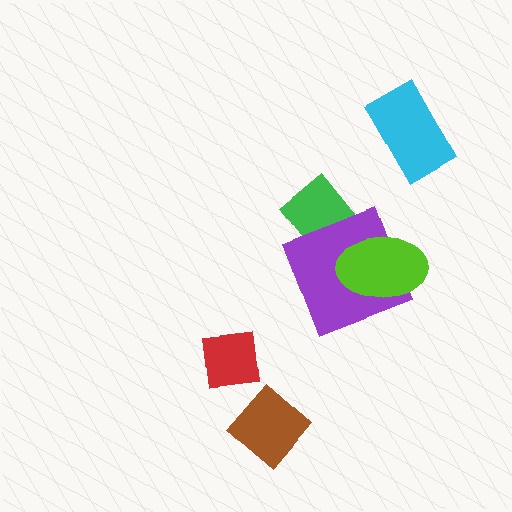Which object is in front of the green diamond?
The purple square is in front of the green diamond.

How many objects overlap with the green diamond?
1 object overlaps with the green diamond.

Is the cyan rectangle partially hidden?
No, no other shape covers it.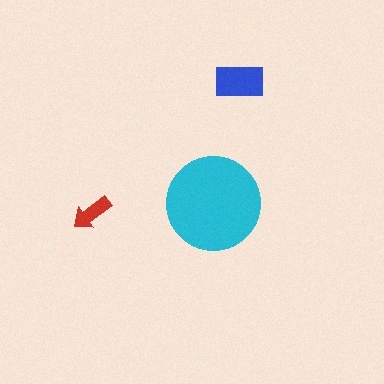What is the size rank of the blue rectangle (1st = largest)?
2nd.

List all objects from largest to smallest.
The cyan circle, the blue rectangle, the red arrow.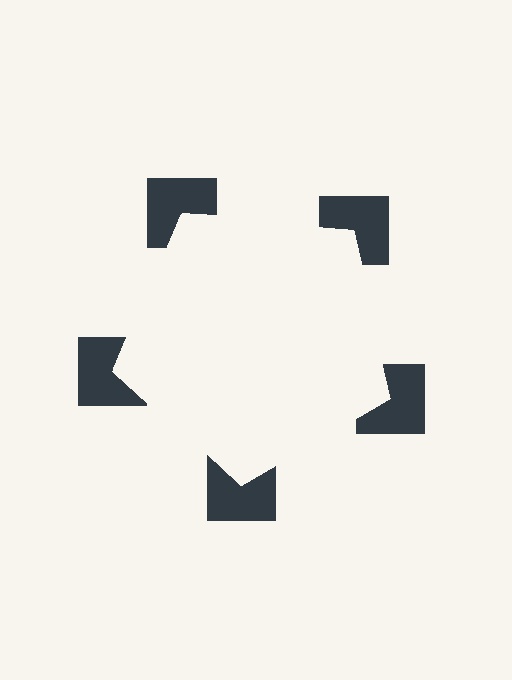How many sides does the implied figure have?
5 sides.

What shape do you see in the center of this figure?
An illusory pentagon — its edges are inferred from the aligned wedge cuts in the notched squares, not physically drawn.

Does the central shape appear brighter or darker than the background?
It typically appears slightly brighter than the background, even though no actual brightness change is drawn.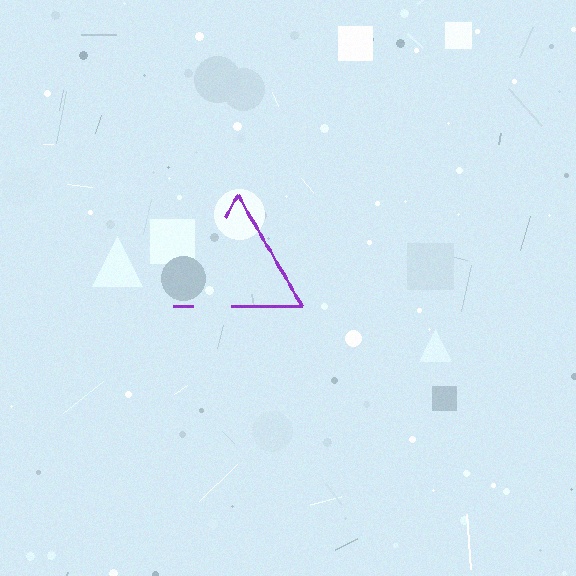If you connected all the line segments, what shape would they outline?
They would outline a triangle.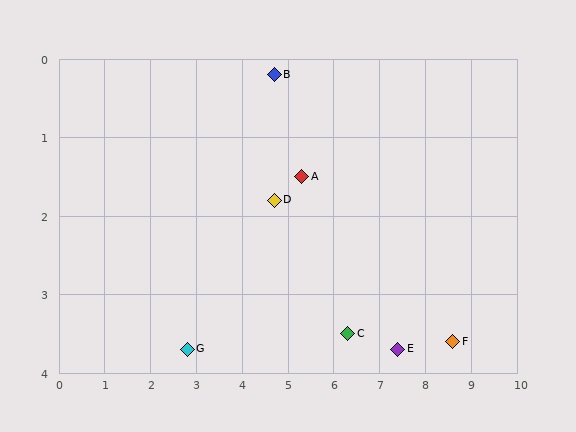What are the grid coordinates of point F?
Point F is at approximately (8.6, 3.6).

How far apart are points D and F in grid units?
Points D and F are about 4.3 grid units apart.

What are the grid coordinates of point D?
Point D is at approximately (4.7, 1.8).